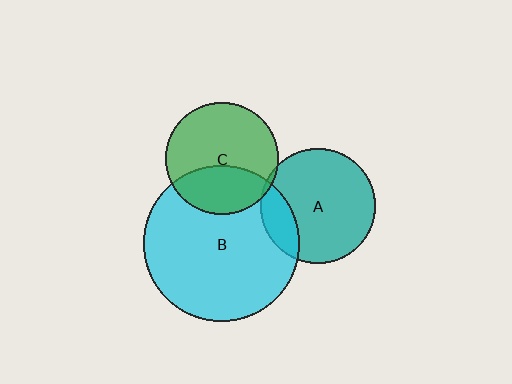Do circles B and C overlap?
Yes.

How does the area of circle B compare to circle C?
Approximately 1.9 times.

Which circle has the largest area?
Circle B (cyan).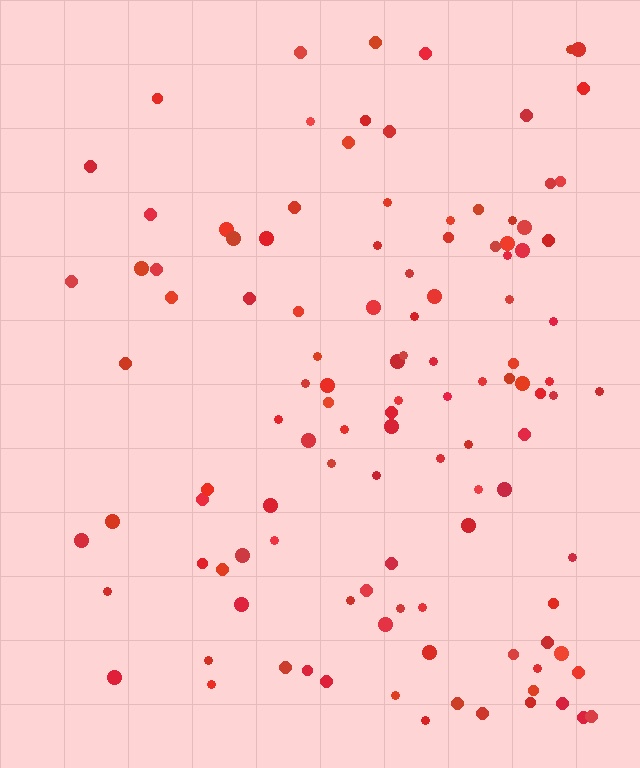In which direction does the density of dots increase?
From left to right, with the right side densest.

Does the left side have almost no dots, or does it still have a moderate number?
Still a moderate number, just noticeably fewer than the right.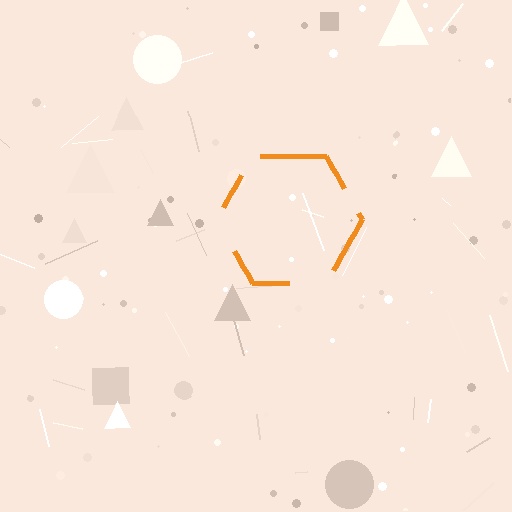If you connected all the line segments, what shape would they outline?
They would outline a hexagon.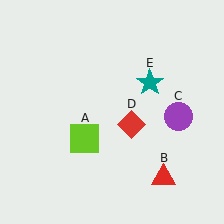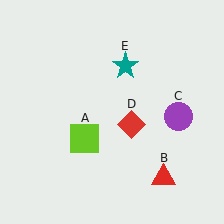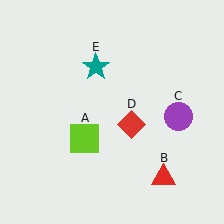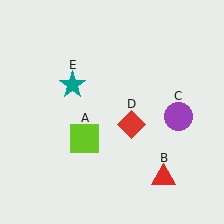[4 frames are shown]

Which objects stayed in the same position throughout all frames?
Lime square (object A) and red triangle (object B) and purple circle (object C) and red diamond (object D) remained stationary.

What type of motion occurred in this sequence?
The teal star (object E) rotated counterclockwise around the center of the scene.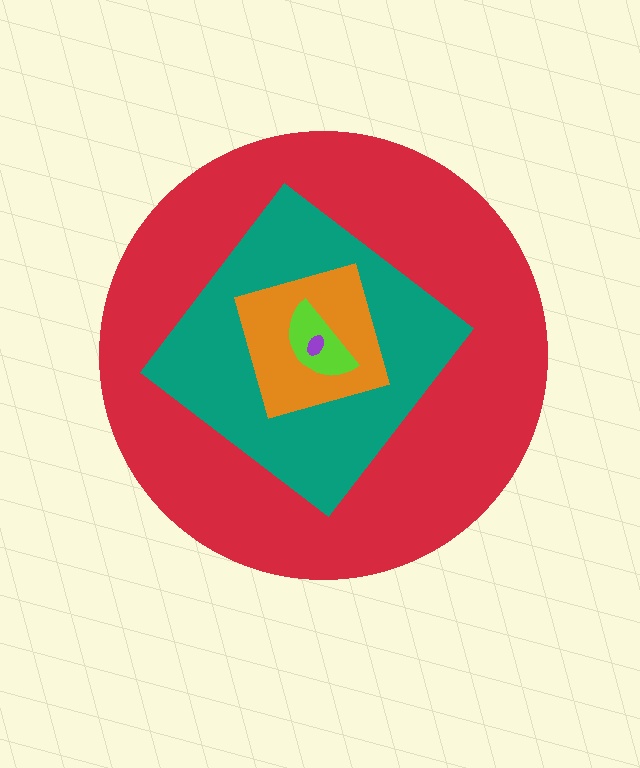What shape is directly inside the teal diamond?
The orange square.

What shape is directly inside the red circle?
The teal diamond.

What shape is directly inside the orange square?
The lime semicircle.